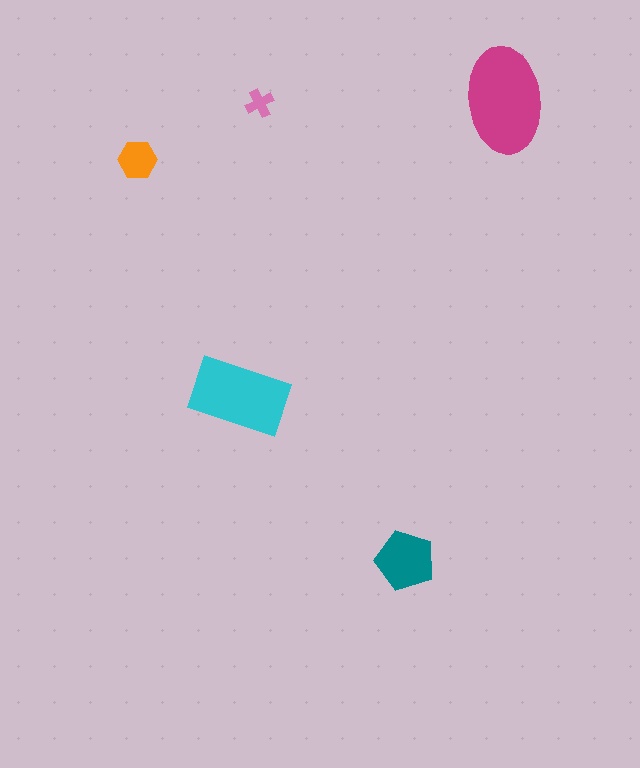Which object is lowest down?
The teal pentagon is bottommost.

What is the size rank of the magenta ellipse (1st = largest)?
1st.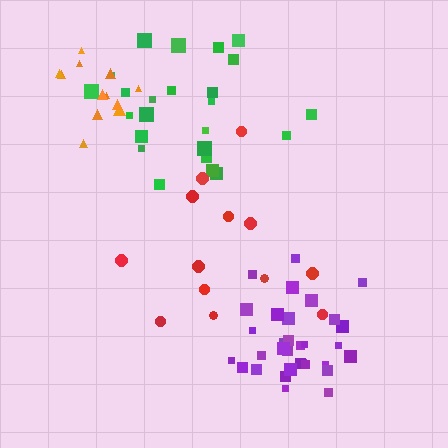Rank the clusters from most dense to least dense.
purple, orange, green, red.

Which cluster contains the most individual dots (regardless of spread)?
Purple (32).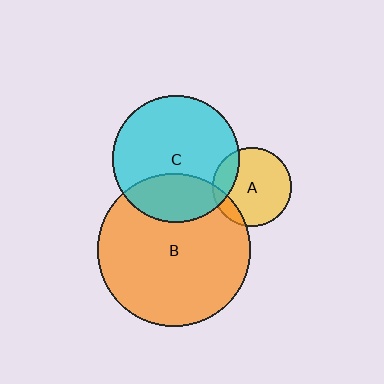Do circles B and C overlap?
Yes.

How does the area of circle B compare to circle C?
Approximately 1.5 times.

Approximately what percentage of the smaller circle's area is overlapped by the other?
Approximately 30%.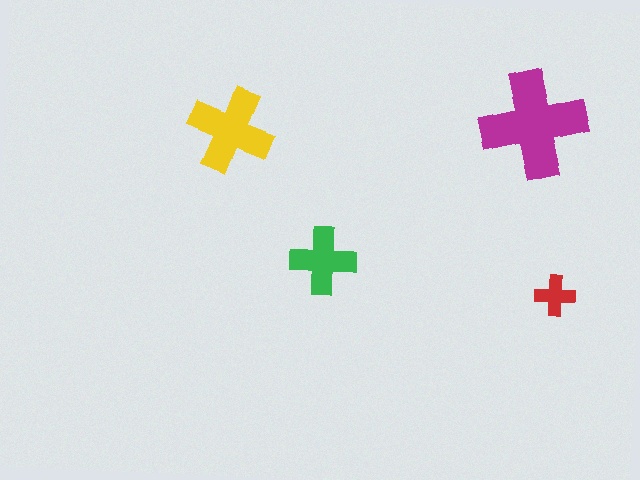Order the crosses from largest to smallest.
the magenta one, the yellow one, the green one, the red one.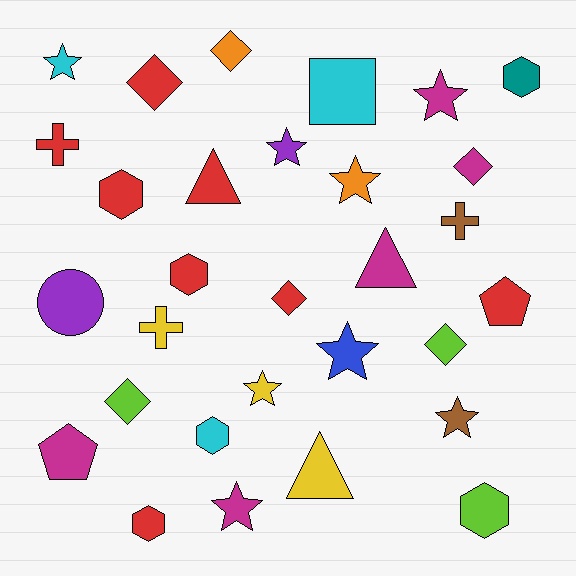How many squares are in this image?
There is 1 square.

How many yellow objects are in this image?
There are 3 yellow objects.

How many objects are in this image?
There are 30 objects.